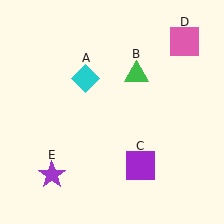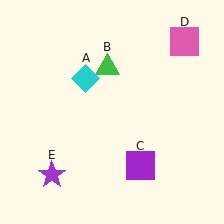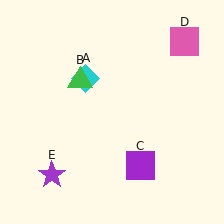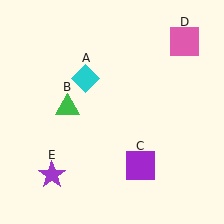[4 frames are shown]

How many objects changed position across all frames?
1 object changed position: green triangle (object B).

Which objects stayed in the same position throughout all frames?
Cyan diamond (object A) and purple square (object C) and pink square (object D) and purple star (object E) remained stationary.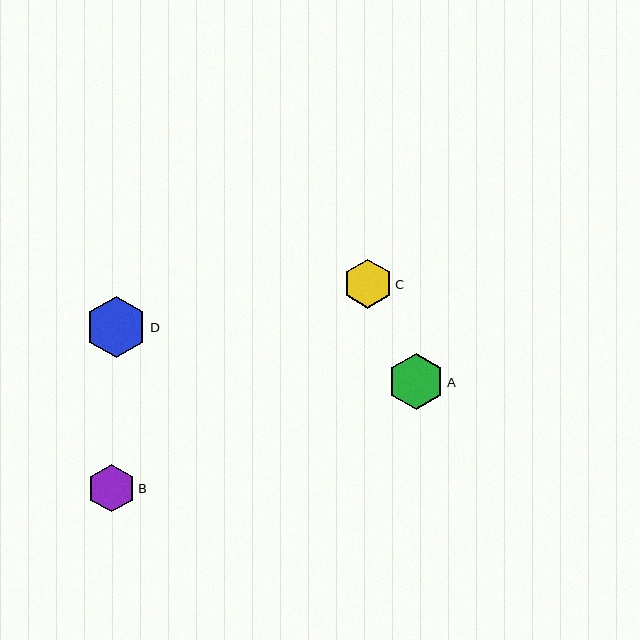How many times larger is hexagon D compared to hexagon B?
Hexagon D is approximately 1.3 times the size of hexagon B.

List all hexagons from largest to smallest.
From largest to smallest: D, A, C, B.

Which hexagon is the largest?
Hexagon D is the largest with a size of approximately 61 pixels.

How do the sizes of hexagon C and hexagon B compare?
Hexagon C and hexagon B are approximately the same size.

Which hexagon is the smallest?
Hexagon B is the smallest with a size of approximately 48 pixels.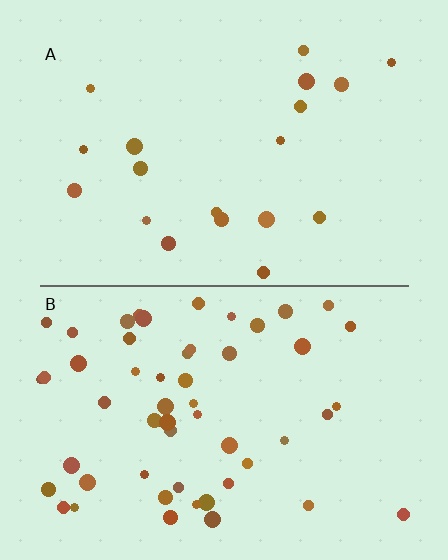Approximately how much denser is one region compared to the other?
Approximately 2.9× — region B over region A.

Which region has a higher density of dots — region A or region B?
B (the bottom).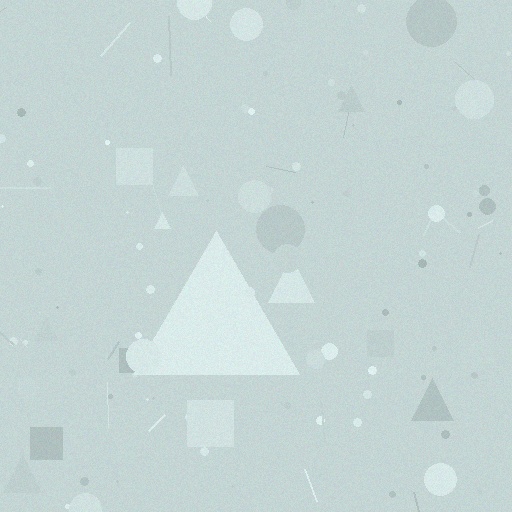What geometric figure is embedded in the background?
A triangle is embedded in the background.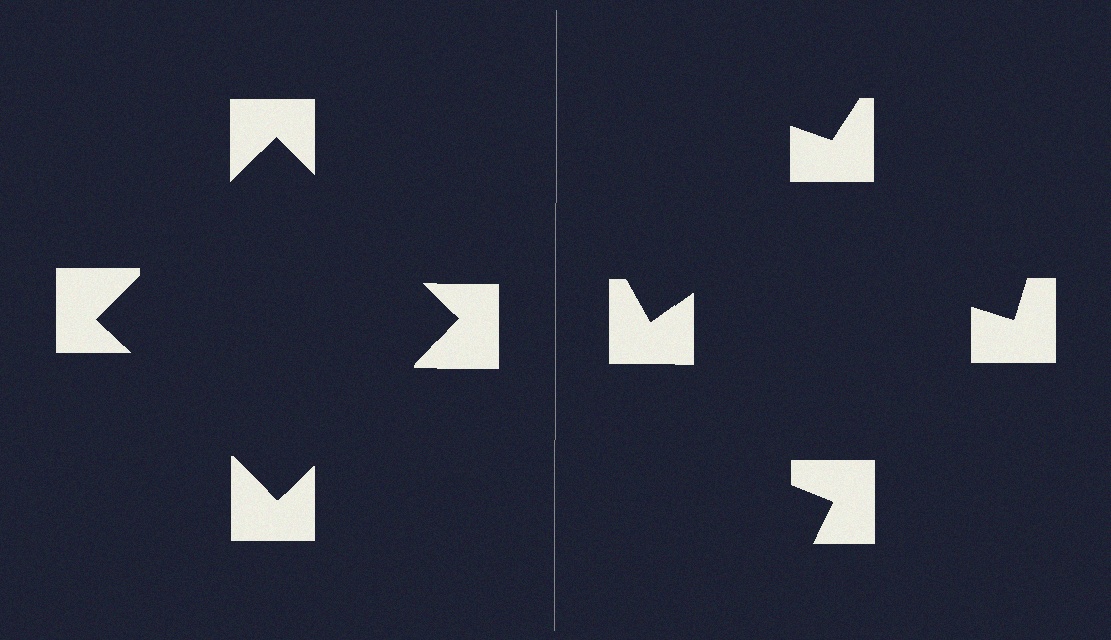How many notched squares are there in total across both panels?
8 — 4 on each side.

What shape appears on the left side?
An illusory square.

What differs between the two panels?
The notched squares are positioned identically on both sides; only the wedge orientations differ. On the left they align to a square; on the right they are misaligned.